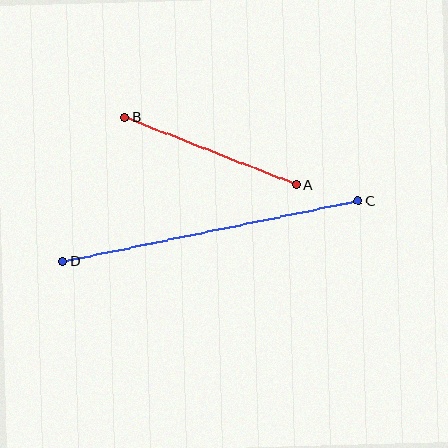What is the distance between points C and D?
The distance is approximately 301 pixels.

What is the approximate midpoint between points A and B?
The midpoint is at approximately (211, 151) pixels.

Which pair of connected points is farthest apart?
Points C and D are farthest apart.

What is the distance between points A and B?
The distance is approximately 184 pixels.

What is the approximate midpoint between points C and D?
The midpoint is at approximately (211, 231) pixels.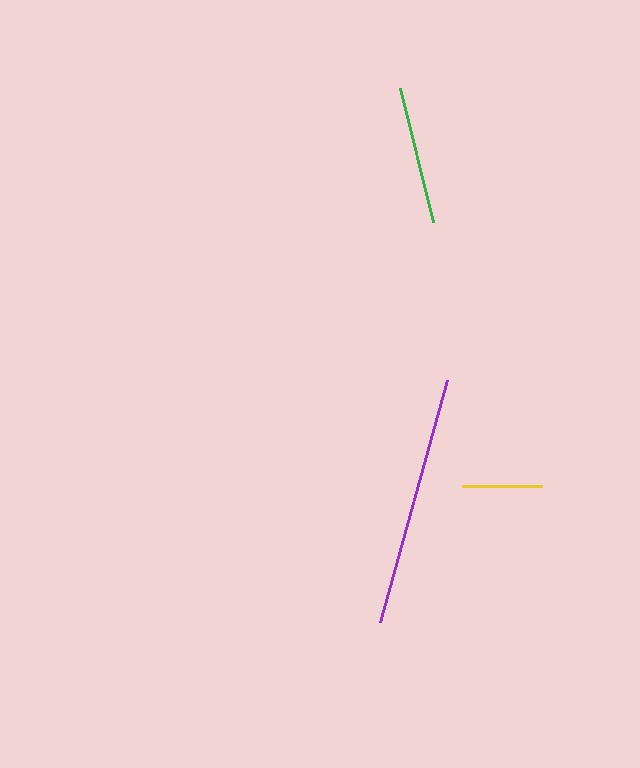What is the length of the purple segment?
The purple segment is approximately 251 pixels long.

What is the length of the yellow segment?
The yellow segment is approximately 81 pixels long.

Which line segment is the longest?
The purple line is the longest at approximately 251 pixels.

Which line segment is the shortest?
The yellow line is the shortest at approximately 81 pixels.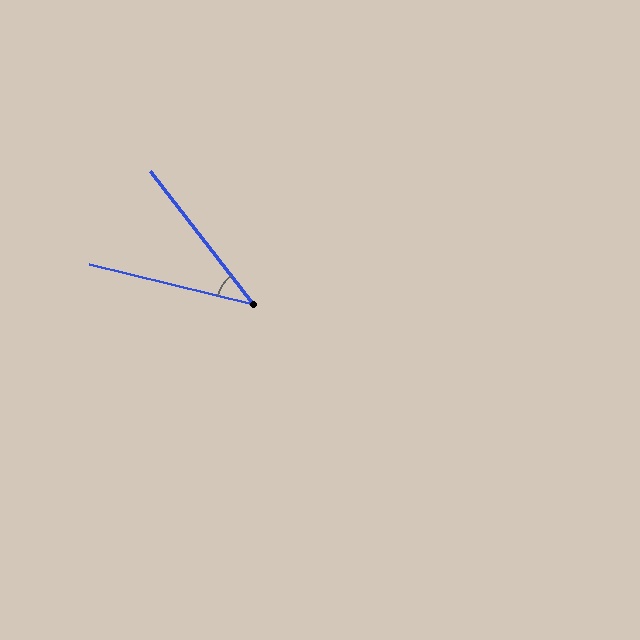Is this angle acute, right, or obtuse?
It is acute.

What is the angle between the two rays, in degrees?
Approximately 39 degrees.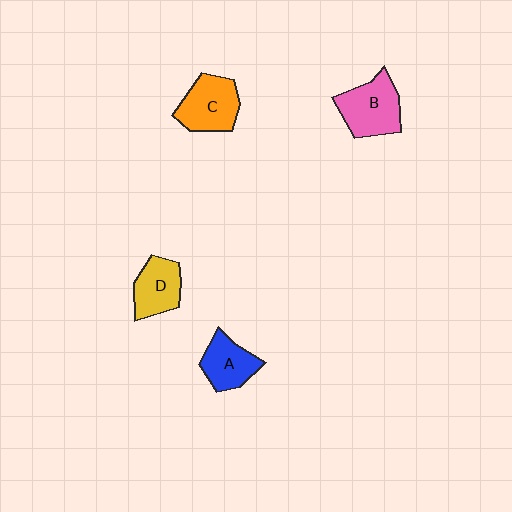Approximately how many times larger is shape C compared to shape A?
Approximately 1.2 times.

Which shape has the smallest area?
Shape A (blue).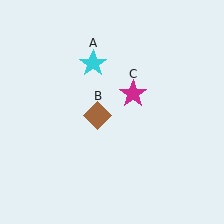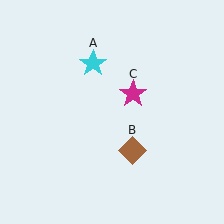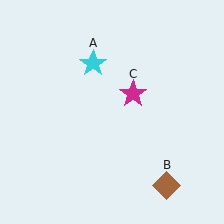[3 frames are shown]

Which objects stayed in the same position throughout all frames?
Cyan star (object A) and magenta star (object C) remained stationary.